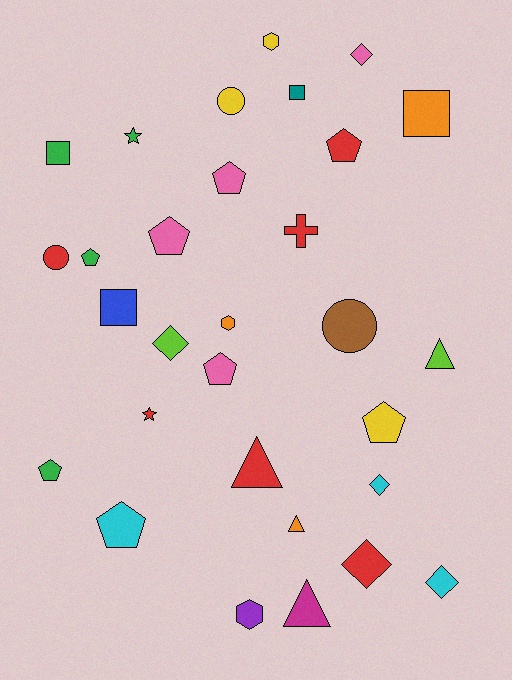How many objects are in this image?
There are 30 objects.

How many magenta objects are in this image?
There is 1 magenta object.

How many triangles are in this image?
There are 4 triangles.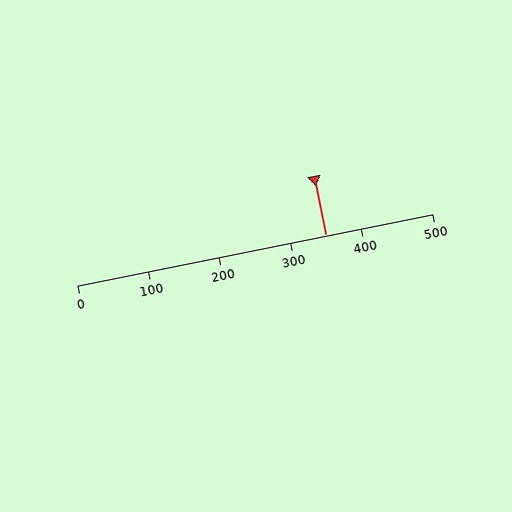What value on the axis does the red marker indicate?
The marker indicates approximately 350.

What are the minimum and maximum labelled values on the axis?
The axis runs from 0 to 500.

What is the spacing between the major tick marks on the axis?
The major ticks are spaced 100 apart.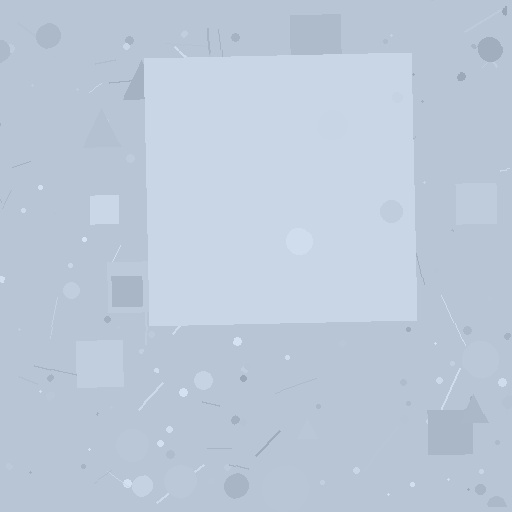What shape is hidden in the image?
A square is hidden in the image.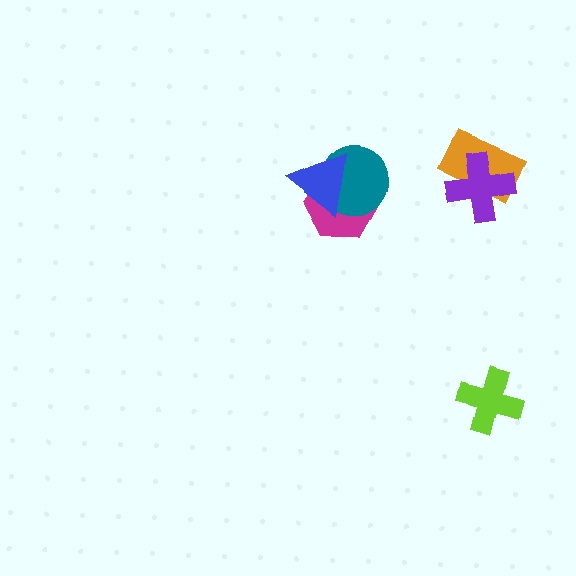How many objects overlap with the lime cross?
0 objects overlap with the lime cross.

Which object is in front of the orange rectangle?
The purple cross is in front of the orange rectangle.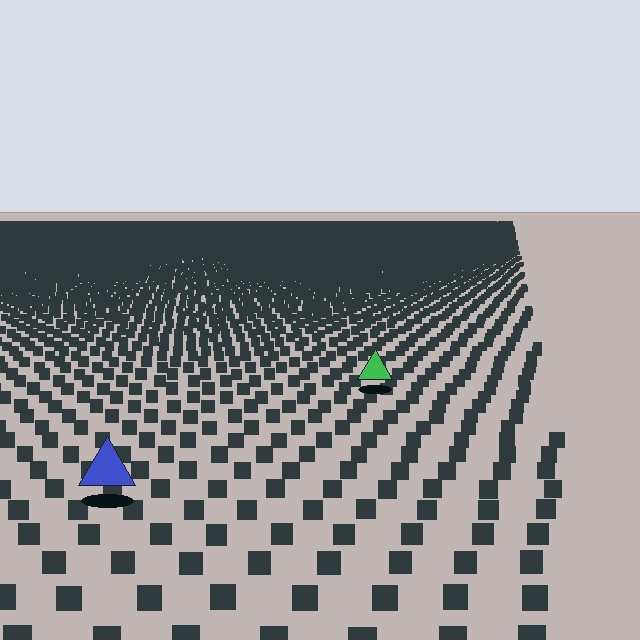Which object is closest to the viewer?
The blue triangle is closest. The texture marks near it are larger and more spread out.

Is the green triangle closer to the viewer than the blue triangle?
No. The blue triangle is closer — you can tell from the texture gradient: the ground texture is coarser near it.